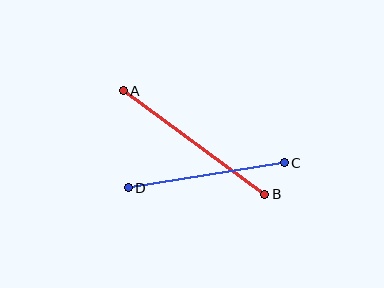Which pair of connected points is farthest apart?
Points A and B are farthest apart.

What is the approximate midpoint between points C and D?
The midpoint is at approximately (206, 175) pixels.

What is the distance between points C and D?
The distance is approximately 158 pixels.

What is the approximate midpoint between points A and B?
The midpoint is at approximately (194, 142) pixels.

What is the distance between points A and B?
The distance is approximately 175 pixels.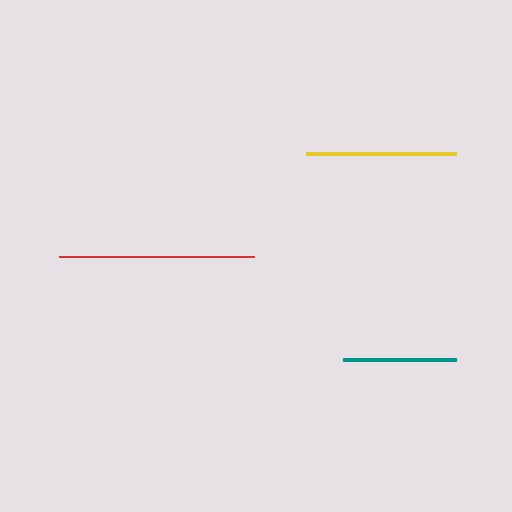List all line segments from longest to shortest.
From longest to shortest: red, yellow, teal.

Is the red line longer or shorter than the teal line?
The red line is longer than the teal line.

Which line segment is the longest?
The red line is the longest at approximately 194 pixels.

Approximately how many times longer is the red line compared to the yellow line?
The red line is approximately 1.3 times the length of the yellow line.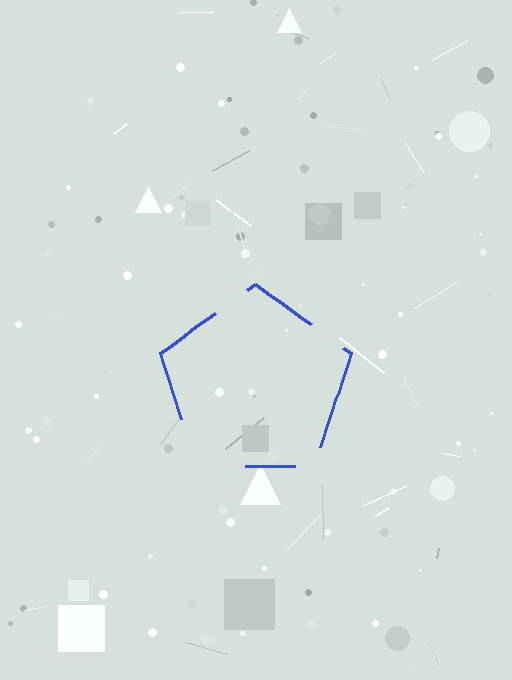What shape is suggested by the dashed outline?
The dashed outline suggests a pentagon.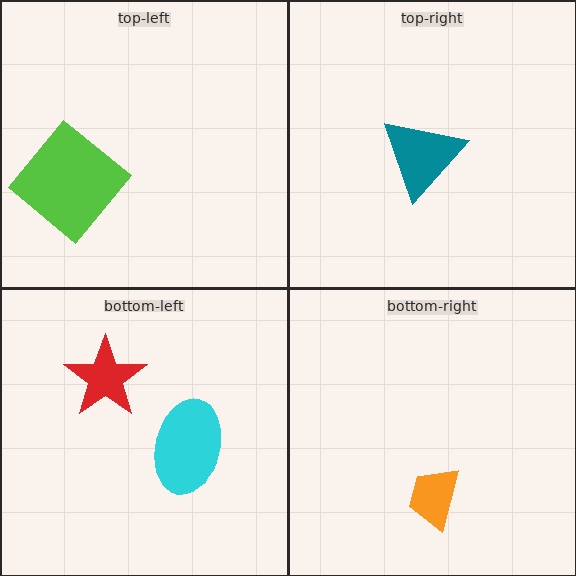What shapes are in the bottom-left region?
The cyan ellipse, the red star.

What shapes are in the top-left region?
The lime diamond.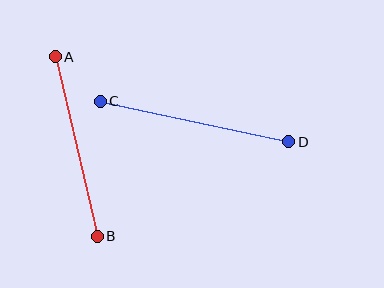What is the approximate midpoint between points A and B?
The midpoint is at approximately (76, 147) pixels.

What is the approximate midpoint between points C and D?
The midpoint is at approximately (195, 122) pixels.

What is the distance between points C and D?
The distance is approximately 193 pixels.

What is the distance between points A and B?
The distance is approximately 185 pixels.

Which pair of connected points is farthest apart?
Points C and D are farthest apart.